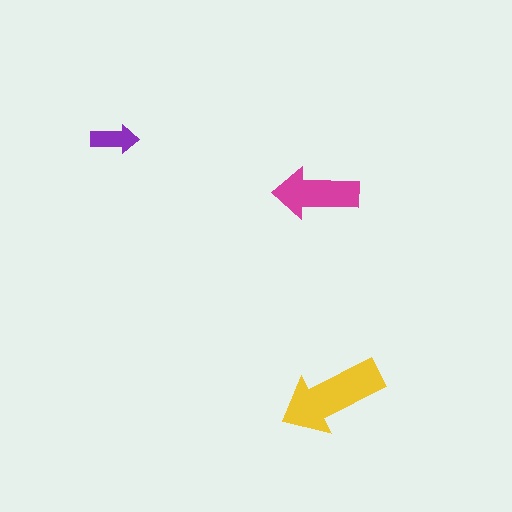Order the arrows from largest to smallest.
the yellow one, the magenta one, the purple one.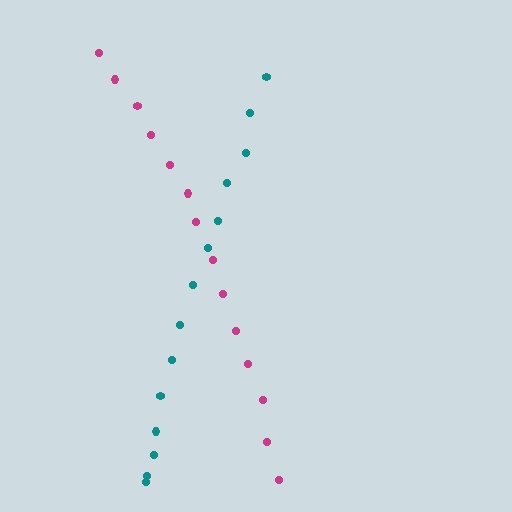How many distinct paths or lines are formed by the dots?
There are 2 distinct paths.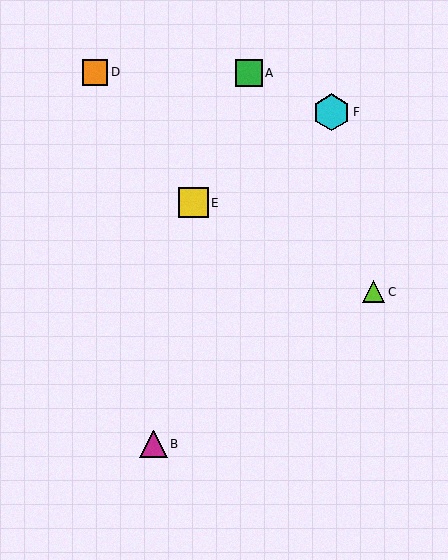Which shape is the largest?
The cyan hexagon (labeled F) is the largest.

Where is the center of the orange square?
The center of the orange square is at (95, 72).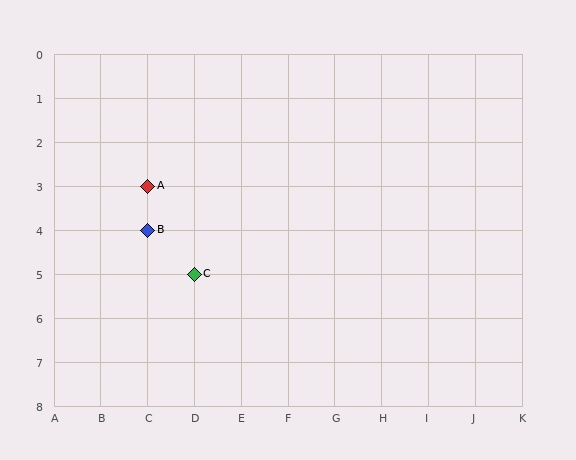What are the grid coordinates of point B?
Point B is at grid coordinates (C, 4).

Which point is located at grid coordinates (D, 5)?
Point C is at (D, 5).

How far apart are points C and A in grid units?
Points C and A are 1 column and 2 rows apart (about 2.2 grid units diagonally).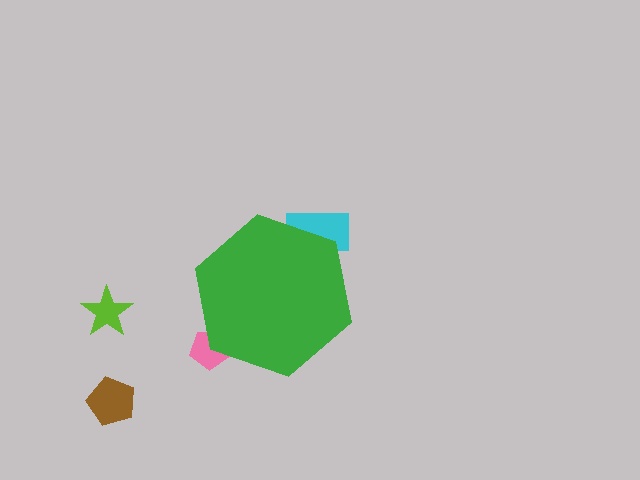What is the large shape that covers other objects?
A green hexagon.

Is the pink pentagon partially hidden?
Yes, the pink pentagon is partially hidden behind the green hexagon.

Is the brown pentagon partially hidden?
No, the brown pentagon is fully visible.